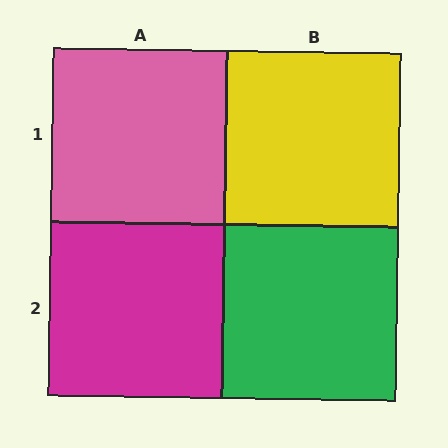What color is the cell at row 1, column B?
Yellow.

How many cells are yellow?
1 cell is yellow.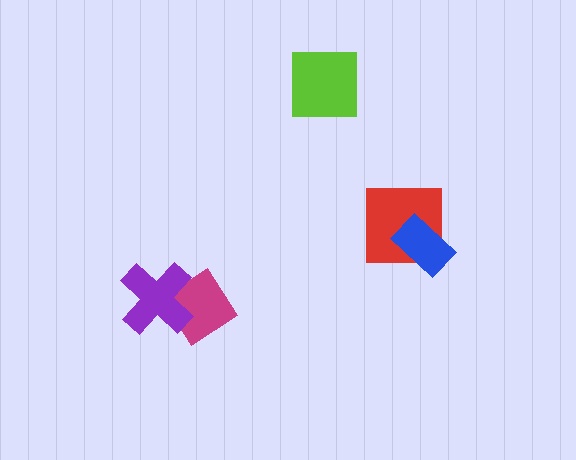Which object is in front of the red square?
The blue rectangle is in front of the red square.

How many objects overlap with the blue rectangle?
1 object overlaps with the blue rectangle.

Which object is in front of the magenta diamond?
The purple cross is in front of the magenta diamond.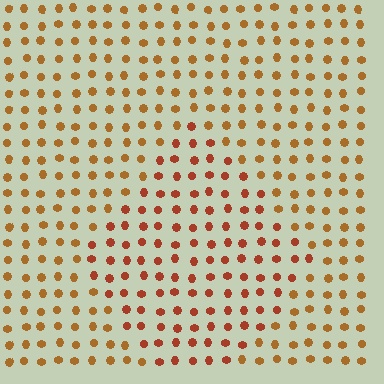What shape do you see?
I see a diamond.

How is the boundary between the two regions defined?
The boundary is defined purely by a slight shift in hue (about 23 degrees). Spacing, size, and orientation are identical on both sides.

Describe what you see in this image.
The image is filled with small brown elements in a uniform arrangement. A diamond-shaped region is visible where the elements are tinted to a slightly different hue, forming a subtle color boundary.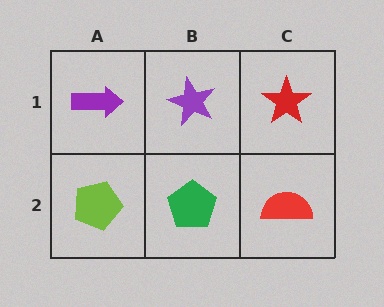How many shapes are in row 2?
3 shapes.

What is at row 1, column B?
A purple star.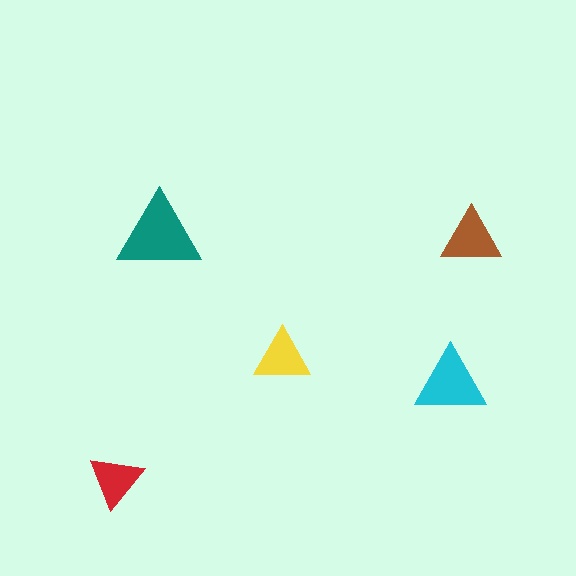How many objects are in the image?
There are 5 objects in the image.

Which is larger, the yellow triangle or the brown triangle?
The brown one.